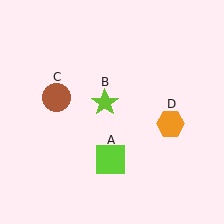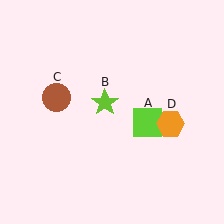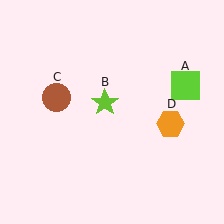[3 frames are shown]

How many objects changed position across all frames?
1 object changed position: lime square (object A).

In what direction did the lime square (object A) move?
The lime square (object A) moved up and to the right.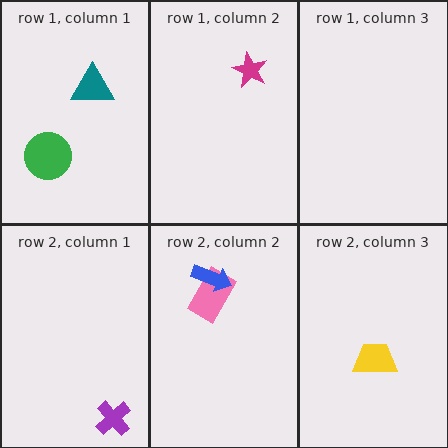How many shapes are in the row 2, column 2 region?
2.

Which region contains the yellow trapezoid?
The row 2, column 3 region.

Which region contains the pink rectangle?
The row 2, column 2 region.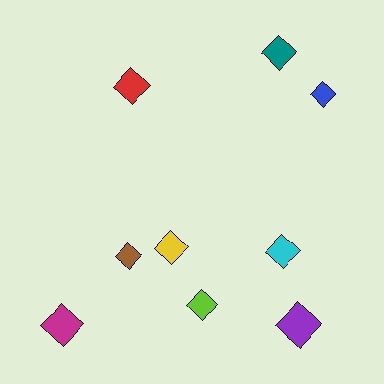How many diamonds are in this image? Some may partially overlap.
There are 9 diamonds.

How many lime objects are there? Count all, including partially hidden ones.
There is 1 lime object.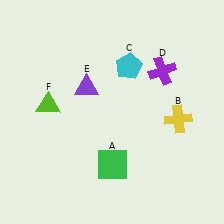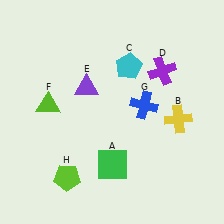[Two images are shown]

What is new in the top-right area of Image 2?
A blue cross (G) was added in the top-right area of Image 2.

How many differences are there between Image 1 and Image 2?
There are 2 differences between the two images.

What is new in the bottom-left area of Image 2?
A lime pentagon (H) was added in the bottom-left area of Image 2.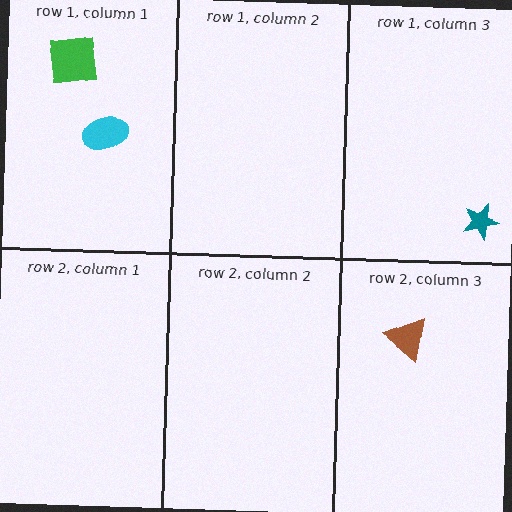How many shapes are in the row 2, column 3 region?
1.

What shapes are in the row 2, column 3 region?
The brown triangle.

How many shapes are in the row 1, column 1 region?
2.